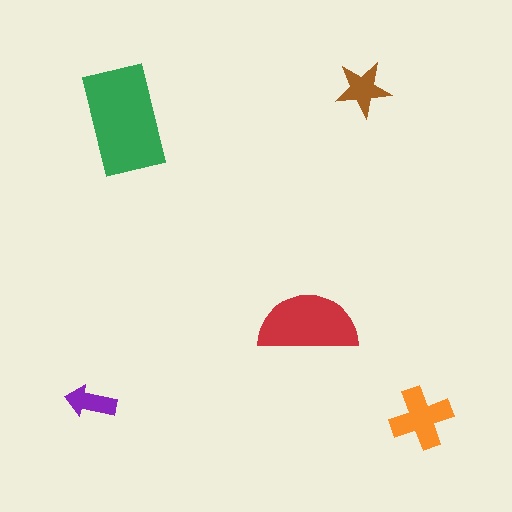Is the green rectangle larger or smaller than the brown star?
Larger.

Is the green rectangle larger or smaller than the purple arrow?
Larger.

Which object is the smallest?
The purple arrow.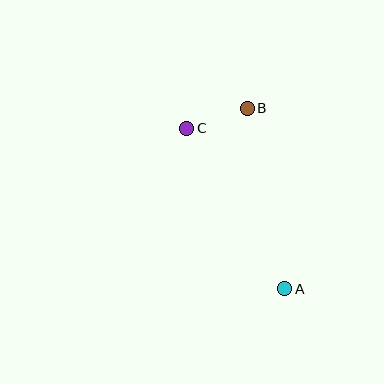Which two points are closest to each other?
Points B and C are closest to each other.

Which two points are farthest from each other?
Points A and C are farthest from each other.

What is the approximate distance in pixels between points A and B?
The distance between A and B is approximately 184 pixels.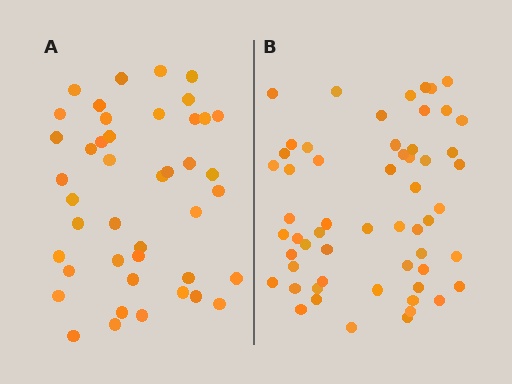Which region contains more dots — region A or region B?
Region B (the right region) has more dots.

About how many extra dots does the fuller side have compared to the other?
Region B has approximately 15 more dots than region A.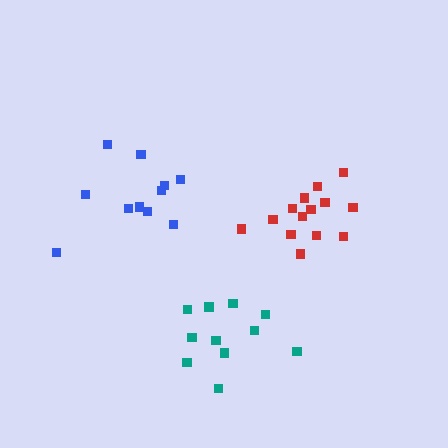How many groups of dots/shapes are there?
There are 3 groups.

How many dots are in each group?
Group 1: 14 dots, Group 2: 11 dots, Group 3: 11 dots (36 total).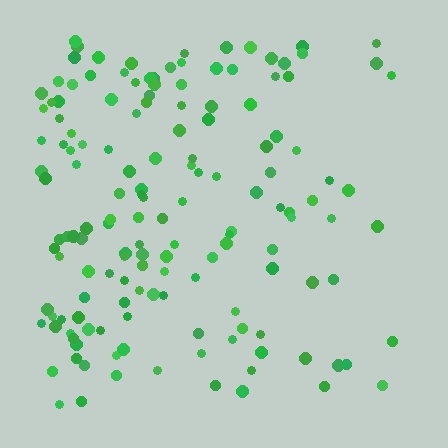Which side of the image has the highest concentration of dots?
The left.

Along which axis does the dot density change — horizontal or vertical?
Horizontal.